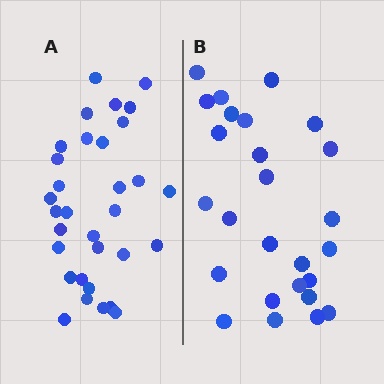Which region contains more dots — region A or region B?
Region A (the left region) has more dots.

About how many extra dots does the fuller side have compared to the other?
Region A has about 6 more dots than region B.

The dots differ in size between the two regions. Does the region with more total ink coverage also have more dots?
No. Region B has more total ink coverage because its dots are larger, but region A actually contains more individual dots. Total area can be misleading — the number of items is what matters here.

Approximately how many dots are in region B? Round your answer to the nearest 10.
About 30 dots. (The exact count is 26, which rounds to 30.)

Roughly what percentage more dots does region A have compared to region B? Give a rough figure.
About 25% more.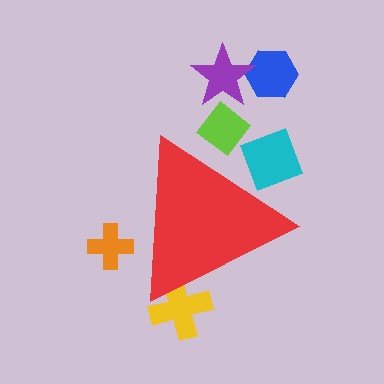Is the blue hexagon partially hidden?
No, the blue hexagon is fully visible.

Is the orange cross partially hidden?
Yes, the orange cross is partially hidden behind the red triangle.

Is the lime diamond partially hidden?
Yes, the lime diamond is partially hidden behind the red triangle.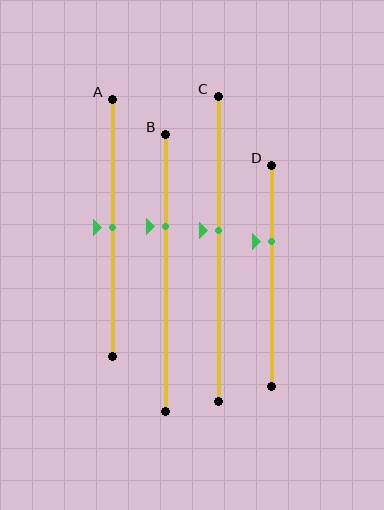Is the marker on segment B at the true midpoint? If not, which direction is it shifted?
No, the marker on segment B is shifted upward by about 17% of the segment length.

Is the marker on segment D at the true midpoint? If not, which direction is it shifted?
No, the marker on segment D is shifted upward by about 16% of the segment length.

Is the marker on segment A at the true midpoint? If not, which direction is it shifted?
Yes, the marker on segment A is at the true midpoint.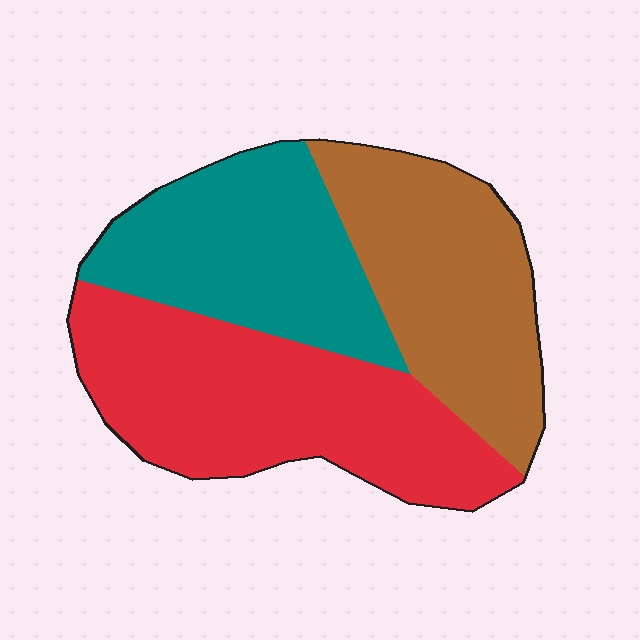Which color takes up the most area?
Red, at roughly 40%.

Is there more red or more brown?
Red.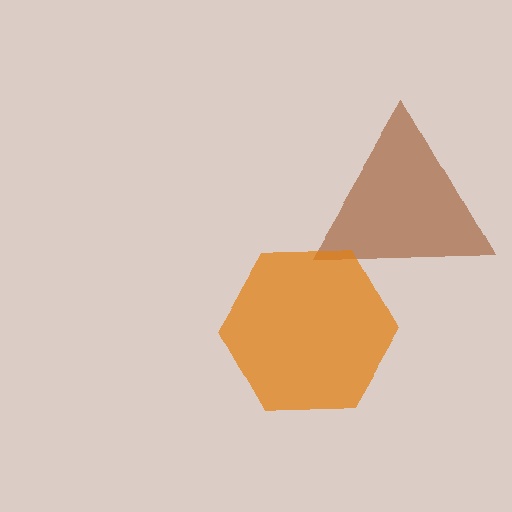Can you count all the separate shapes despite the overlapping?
Yes, there are 2 separate shapes.